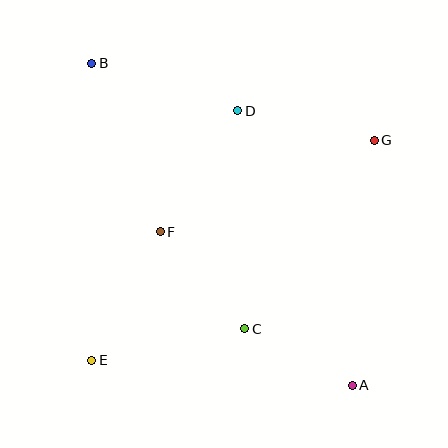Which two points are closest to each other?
Points A and C are closest to each other.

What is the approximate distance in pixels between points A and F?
The distance between A and F is approximately 246 pixels.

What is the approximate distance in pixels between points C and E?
The distance between C and E is approximately 156 pixels.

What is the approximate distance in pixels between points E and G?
The distance between E and G is approximately 358 pixels.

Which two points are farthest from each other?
Points A and B are farthest from each other.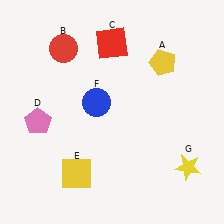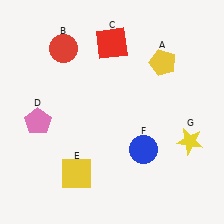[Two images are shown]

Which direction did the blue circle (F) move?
The blue circle (F) moved down.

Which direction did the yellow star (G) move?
The yellow star (G) moved up.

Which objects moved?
The objects that moved are: the blue circle (F), the yellow star (G).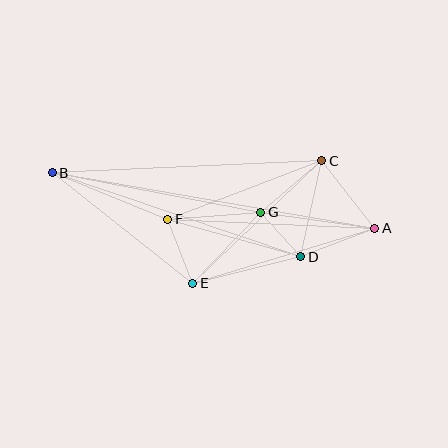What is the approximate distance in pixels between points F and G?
The distance between F and G is approximately 94 pixels.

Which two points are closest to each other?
Points D and G are closest to each other.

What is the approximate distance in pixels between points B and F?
The distance between B and F is approximately 124 pixels.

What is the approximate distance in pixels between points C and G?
The distance between C and G is approximately 79 pixels.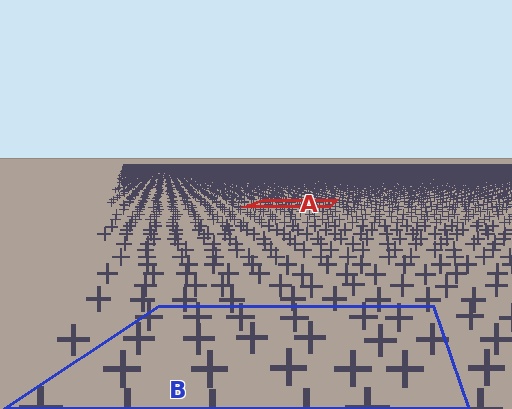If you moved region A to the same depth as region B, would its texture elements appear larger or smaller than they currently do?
They would appear larger. At a closer depth, the same texture elements are projected at a bigger on-screen size.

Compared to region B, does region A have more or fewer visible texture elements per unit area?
Region A has more texture elements per unit area — they are packed more densely because it is farther away.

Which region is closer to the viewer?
Region B is closer. The texture elements there are larger and more spread out.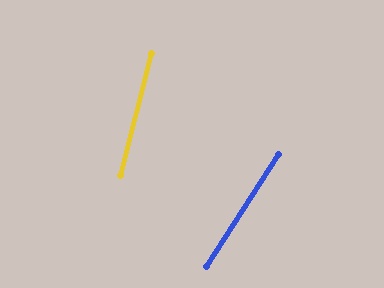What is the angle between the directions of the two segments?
Approximately 18 degrees.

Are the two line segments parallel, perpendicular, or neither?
Neither parallel nor perpendicular — they differ by about 18°.